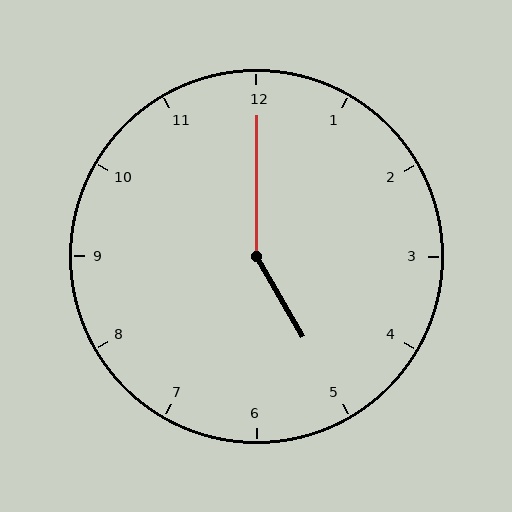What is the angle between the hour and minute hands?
Approximately 150 degrees.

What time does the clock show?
5:00.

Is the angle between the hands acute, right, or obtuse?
It is obtuse.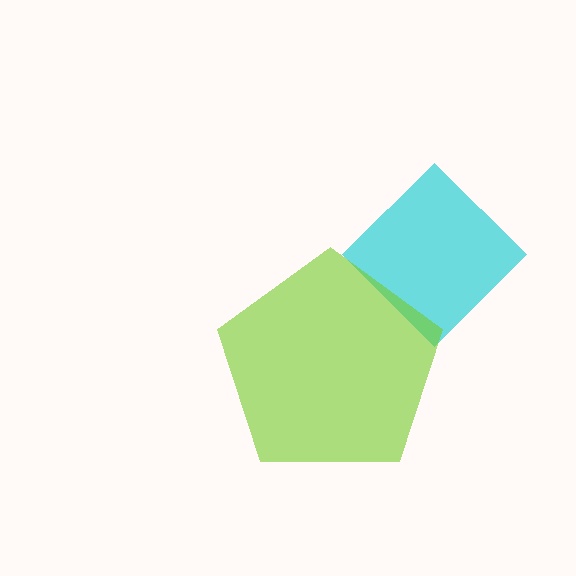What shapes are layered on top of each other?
The layered shapes are: a cyan diamond, a lime pentagon.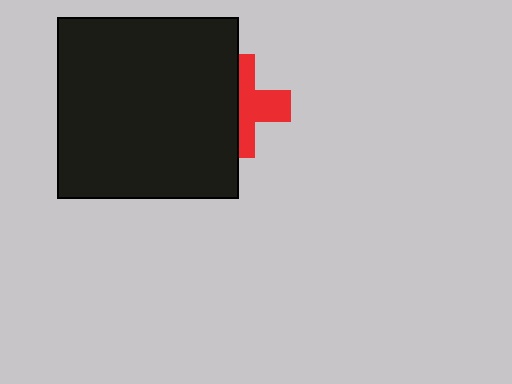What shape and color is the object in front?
The object in front is a black square.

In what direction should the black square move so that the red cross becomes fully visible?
The black square should move left. That is the shortest direction to clear the overlap and leave the red cross fully visible.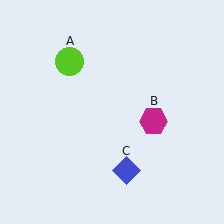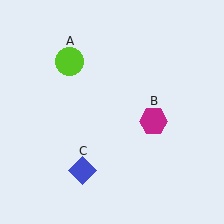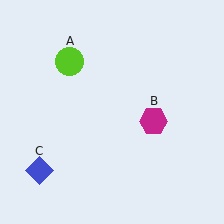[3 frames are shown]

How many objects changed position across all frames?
1 object changed position: blue diamond (object C).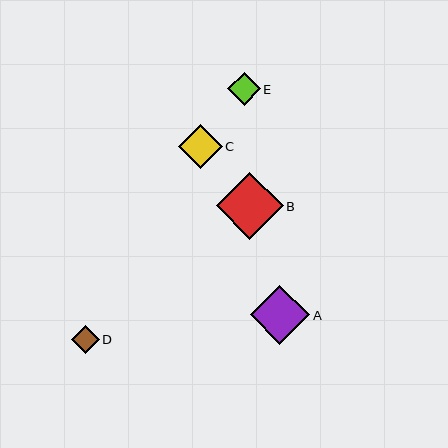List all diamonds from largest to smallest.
From largest to smallest: B, A, C, E, D.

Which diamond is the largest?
Diamond B is the largest with a size of approximately 67 pixels.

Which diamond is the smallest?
Diamond D is the smallest with a size of approximately 28 pixels.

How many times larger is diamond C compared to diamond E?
Diamond C is approximately 1.3 times the size of diamond E.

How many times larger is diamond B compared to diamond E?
Diamond B is approximately 2.0 times the size of diamond E.